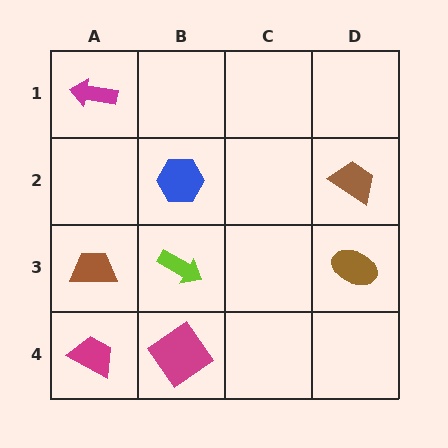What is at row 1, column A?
A magenta arrow.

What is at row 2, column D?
A brown trapezoid.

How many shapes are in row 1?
1 shape.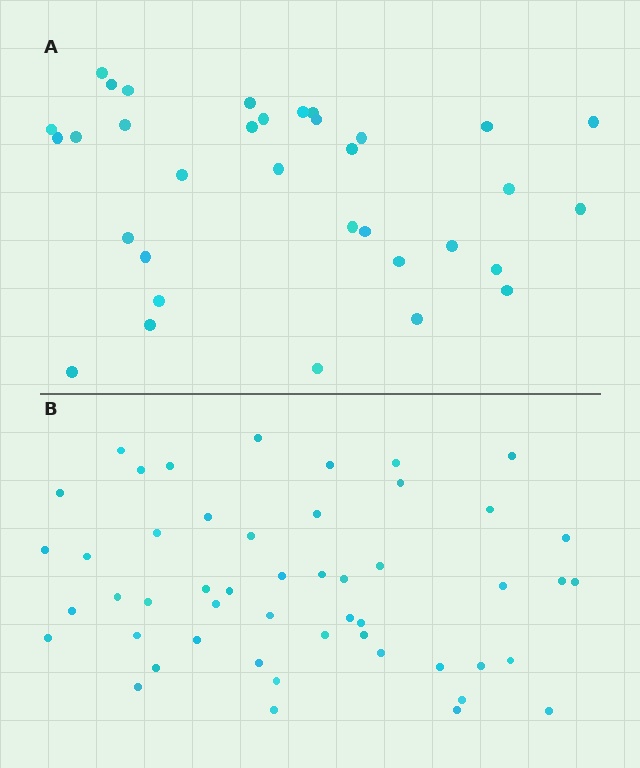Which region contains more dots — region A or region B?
Region B (the bottom region) has more dots.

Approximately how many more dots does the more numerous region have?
Region B has approximately 15 more dots than region A.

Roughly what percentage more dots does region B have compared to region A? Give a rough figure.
About 45% more.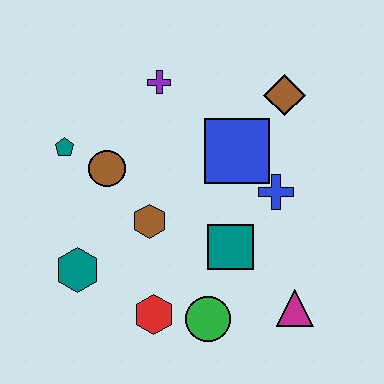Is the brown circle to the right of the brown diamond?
No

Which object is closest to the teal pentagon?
The brown circle is closest to the teal pentagon.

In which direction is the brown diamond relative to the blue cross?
The brown diamond is above the blue cross.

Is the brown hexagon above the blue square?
No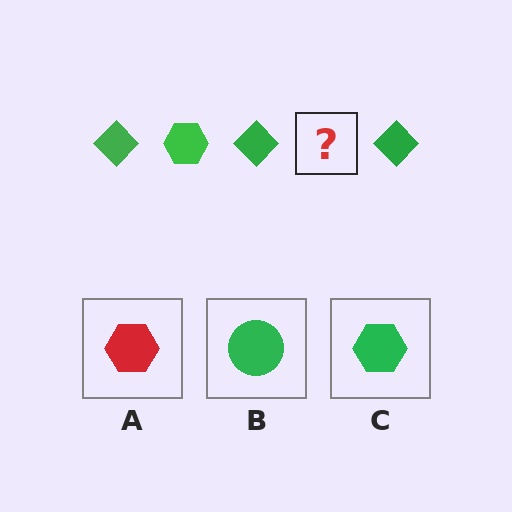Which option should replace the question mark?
Option C.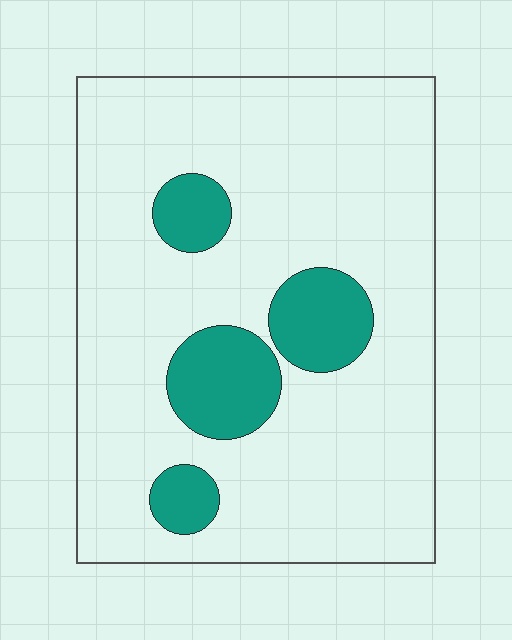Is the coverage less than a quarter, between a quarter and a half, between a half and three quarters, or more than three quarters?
Less than a quarter.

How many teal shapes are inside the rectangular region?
4.